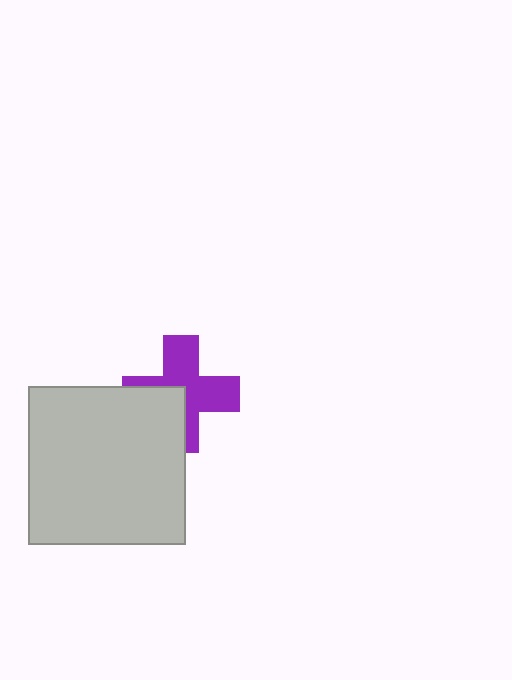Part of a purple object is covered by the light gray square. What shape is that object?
It is a cross.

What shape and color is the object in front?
The object in front is a light gray square.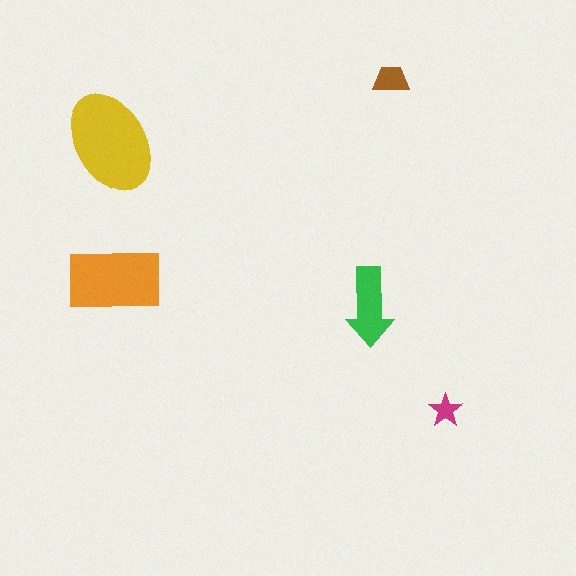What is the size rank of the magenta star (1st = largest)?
5th.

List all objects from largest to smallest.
The yellow ellipse, the orange rectangle, the green arrow, the brown trapezoid, the magenta star.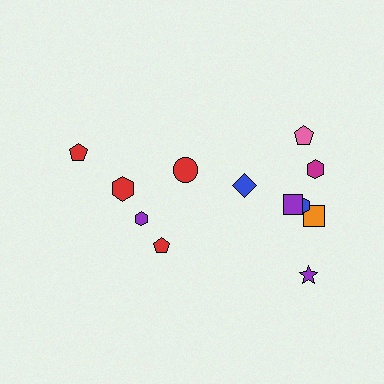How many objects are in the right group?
There are 7 objects.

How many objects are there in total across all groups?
There are 12 objects.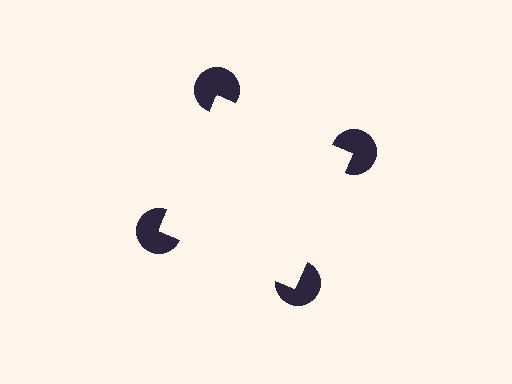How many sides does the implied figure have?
4 sides.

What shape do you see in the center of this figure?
An illusory square — its edges are inferred from the aligned wedge cuts in the pac-man discs, not physically drawn.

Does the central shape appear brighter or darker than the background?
It typically appears slightly brighter than the background, even though no actual brightness change is drawn.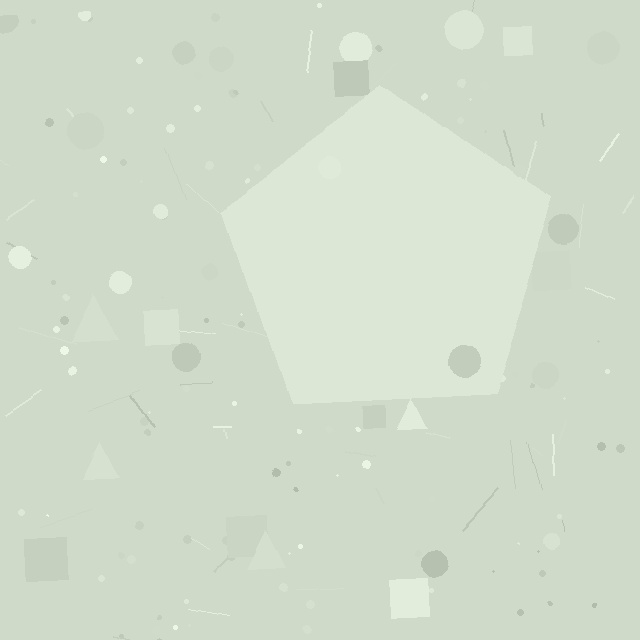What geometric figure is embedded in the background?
A pentagon is embedded in the background.